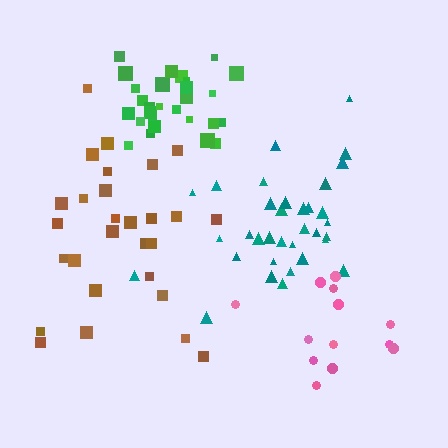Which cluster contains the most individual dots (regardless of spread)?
Teal (34).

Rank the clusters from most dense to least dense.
green, teal, pink, brown.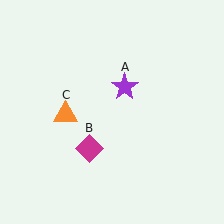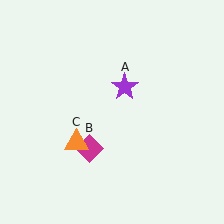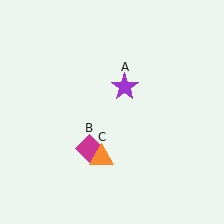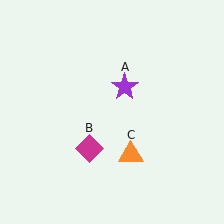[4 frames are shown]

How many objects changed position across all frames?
1 object changed position: orange triangle (object C).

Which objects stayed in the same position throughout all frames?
Purple star (object A) and magenta diamond (object B) remained stationary.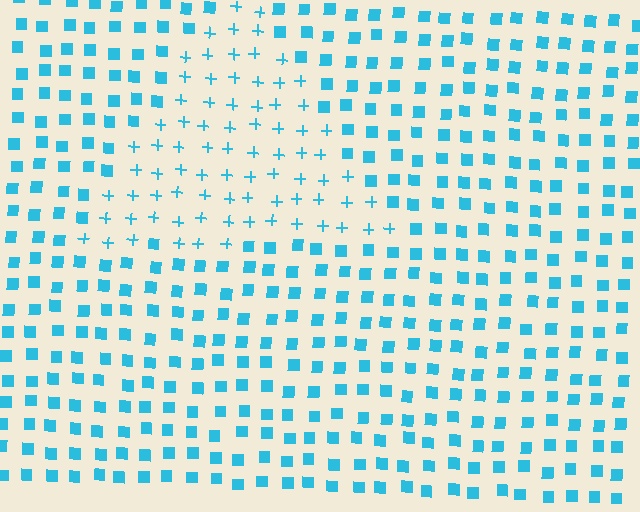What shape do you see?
I see a triangle.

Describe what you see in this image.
The image is filled with small cyan elements arranged in a uniform grid. A triangle-shaped region contains plus signs, while the surrounding area contains squares. The boundary is defined purely by the change in element shape.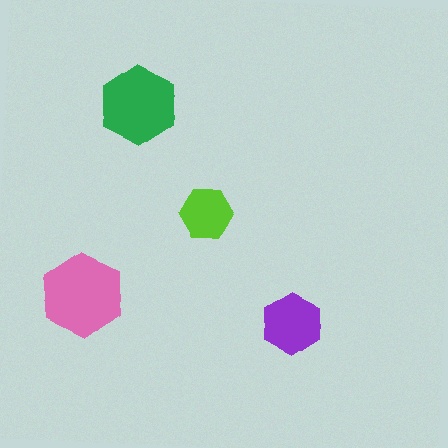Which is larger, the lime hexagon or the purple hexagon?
The purple one.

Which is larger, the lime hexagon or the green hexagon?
The green one.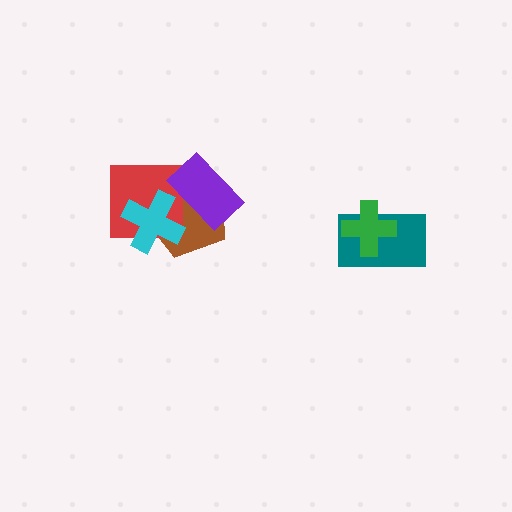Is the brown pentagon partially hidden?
Yes, it is partially covered by another shape.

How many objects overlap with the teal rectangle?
1 object overlaps with the teal rectangle.